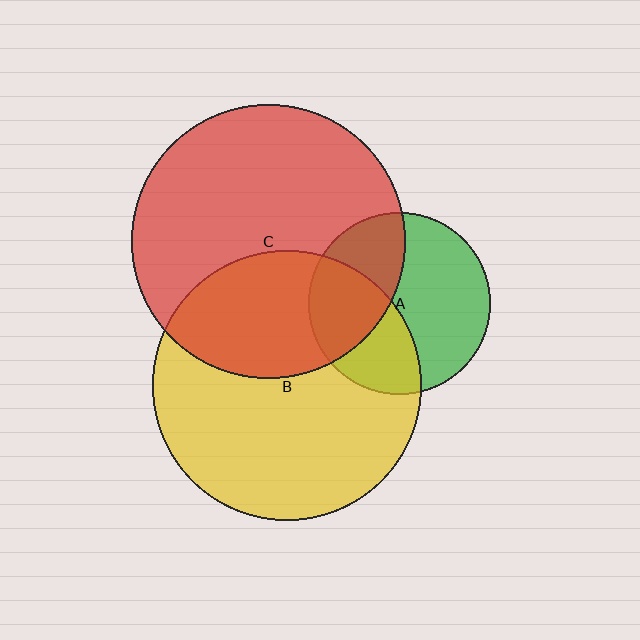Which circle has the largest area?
Circle C (red).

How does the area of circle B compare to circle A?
Approximately 2.2 times.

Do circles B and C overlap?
Yes.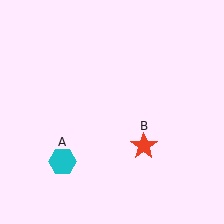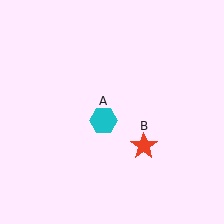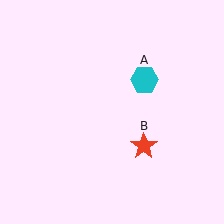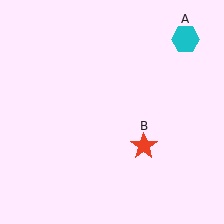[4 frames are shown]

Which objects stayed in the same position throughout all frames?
Red star (object B) remained stationary.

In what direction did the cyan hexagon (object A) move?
The cyan hexagon (object A) moved up and to the right.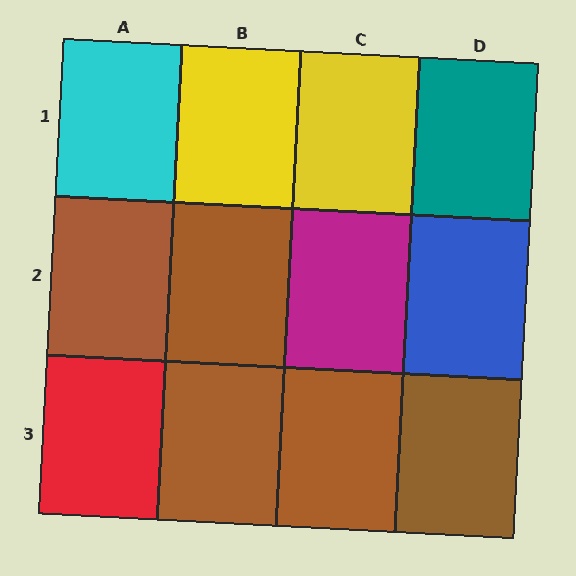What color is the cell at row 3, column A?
Red.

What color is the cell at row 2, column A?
Brown.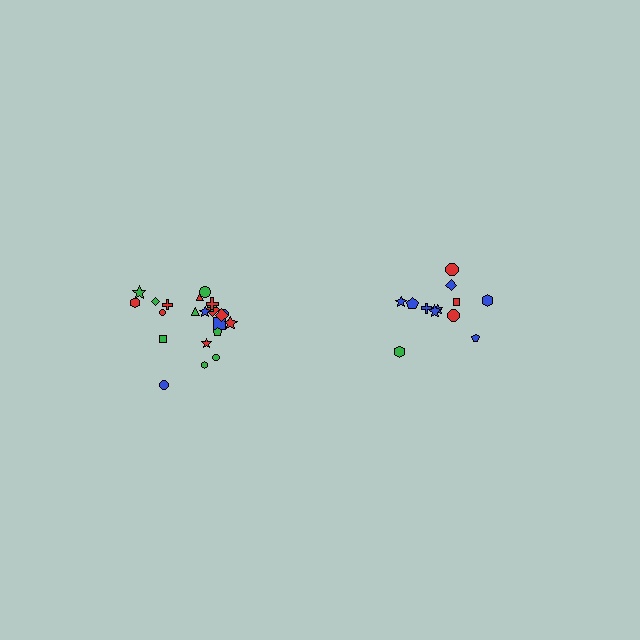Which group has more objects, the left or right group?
The left group.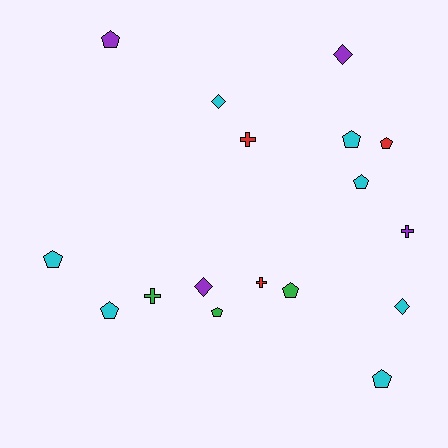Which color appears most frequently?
Cyan, with 7 objects.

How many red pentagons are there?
There is 1 red pentagon.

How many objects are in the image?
There are 17 objects.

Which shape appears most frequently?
Pentagon, with 9 objects.